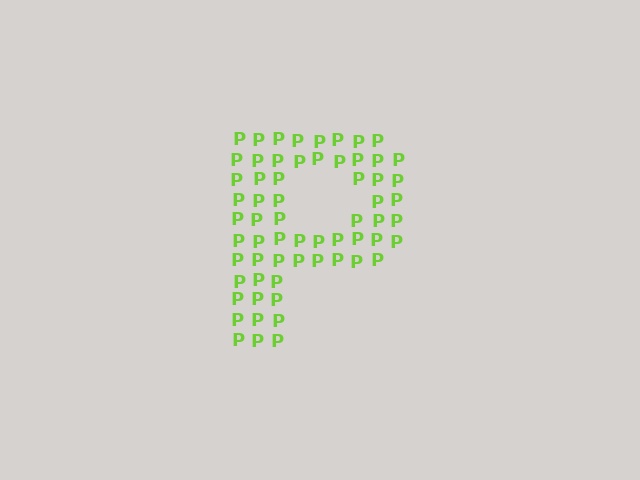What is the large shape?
The large shape is the letter P.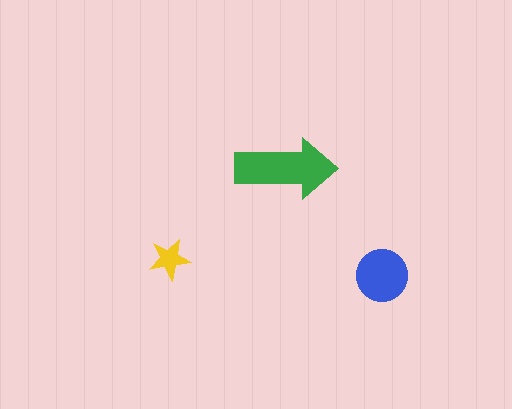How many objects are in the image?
There are 3 objects in the image.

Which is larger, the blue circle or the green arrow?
The green arrow.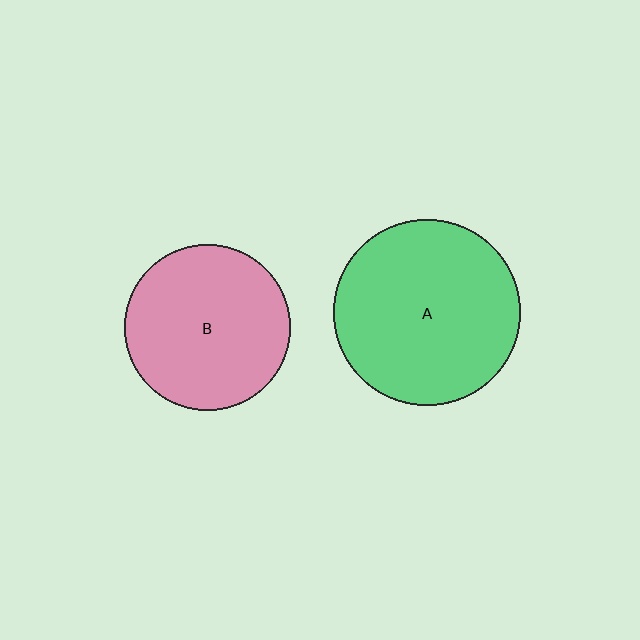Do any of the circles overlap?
No, none of the circles overlap.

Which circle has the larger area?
Circle A (green).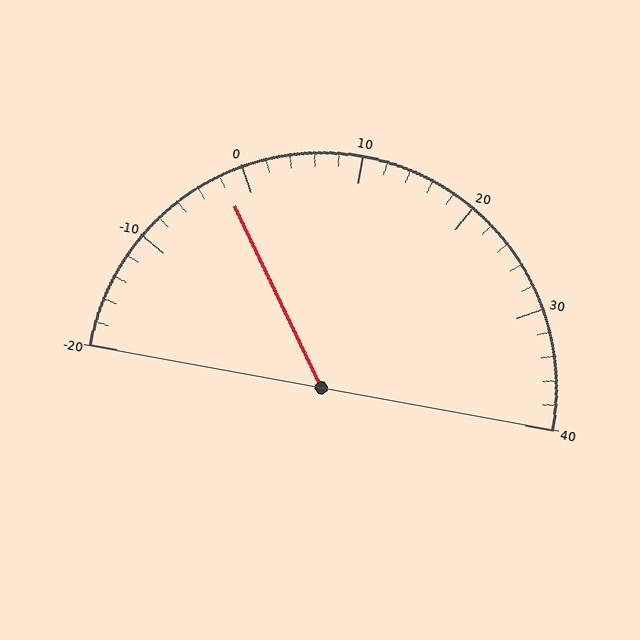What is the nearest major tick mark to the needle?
The nearest major tick mark is 0.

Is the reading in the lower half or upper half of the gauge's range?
The reading is in the lower half of the range (-20 to 40).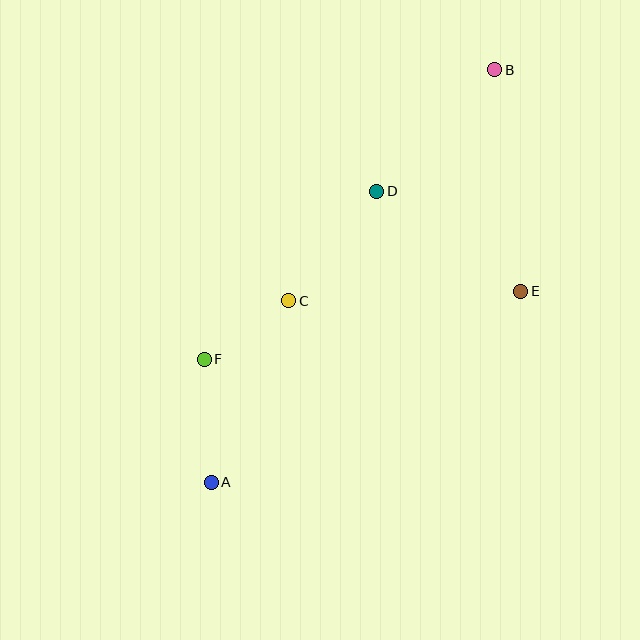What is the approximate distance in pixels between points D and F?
The distance between D and F is approximately 241 pixels.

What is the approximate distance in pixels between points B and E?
The distance between B and E is approximately 223 pixels.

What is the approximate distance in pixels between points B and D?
The distance between B and D is approximately 169 pixels.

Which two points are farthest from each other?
Points A and B are farthest from each other.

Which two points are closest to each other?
Points C and F are closest to each other.